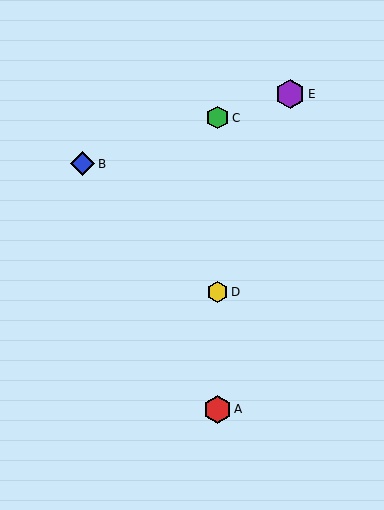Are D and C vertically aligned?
Yes, both are at x≈217.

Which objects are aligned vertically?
Objects A, C, D are aligned vertically.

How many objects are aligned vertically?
3 objects (A, C, D) are aligned vertically.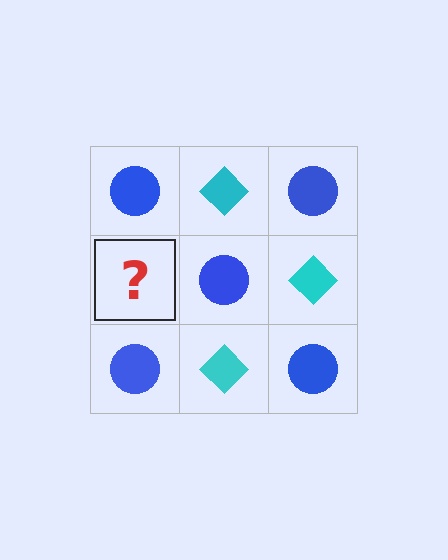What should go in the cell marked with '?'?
The missing cell should contain a cyan diamond.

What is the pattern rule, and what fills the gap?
The rule is that it alternates blue circle and cyan diamond in a checkerboard pattern. The gap should be filled with a cyan diamond.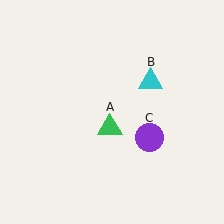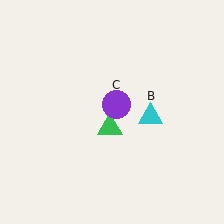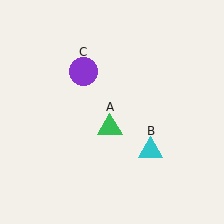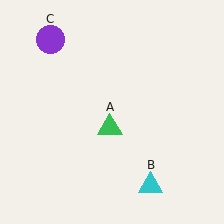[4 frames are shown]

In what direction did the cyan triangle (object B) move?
The cyan triangle (object B) moved down.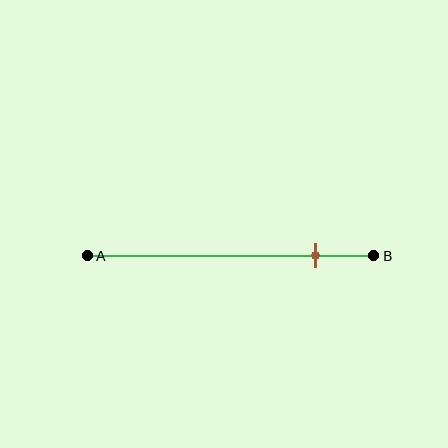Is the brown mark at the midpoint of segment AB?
No, the mark is at about 80% from A, not at the 50% midpoint.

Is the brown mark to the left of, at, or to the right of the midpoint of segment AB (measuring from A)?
The brown mark is to the right of the midpoint of segment AB.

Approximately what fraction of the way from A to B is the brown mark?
The brown mark is approximately 80% of the way from A to B.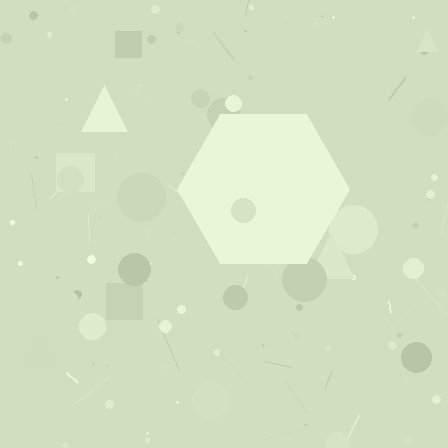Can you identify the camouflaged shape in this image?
The camouflaged shape is a hexagon.